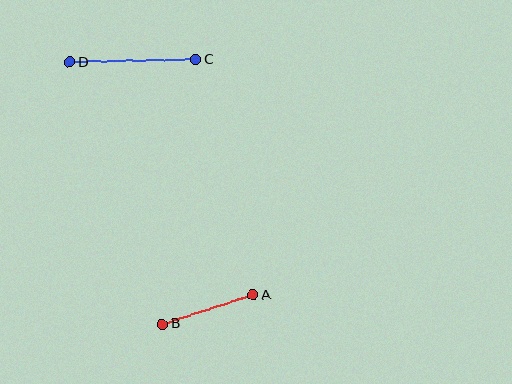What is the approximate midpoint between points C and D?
The midpoint is at approximately (133, 61) pixels.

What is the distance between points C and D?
The distance is approximately 126 pixels.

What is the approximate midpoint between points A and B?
The midpoint is at approximately (208, 310) pixels.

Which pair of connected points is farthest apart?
Points C and D are farthest apart.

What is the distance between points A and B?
The distance is approximately 95 pixels.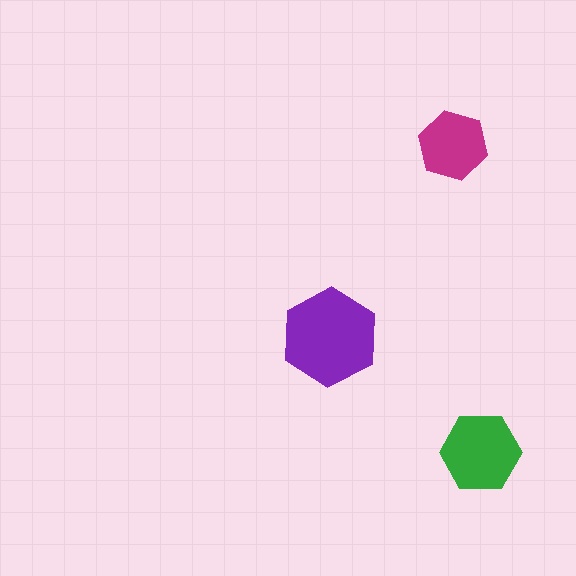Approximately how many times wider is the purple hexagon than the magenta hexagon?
About 1.5 times wider.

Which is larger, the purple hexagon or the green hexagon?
The purple one.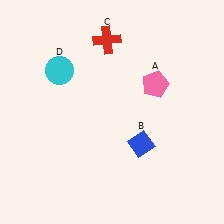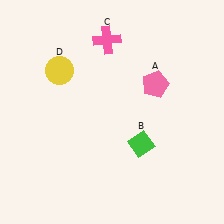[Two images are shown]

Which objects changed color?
B changed from blue to green. C changed from red to pink. D changed from cyan to yellow.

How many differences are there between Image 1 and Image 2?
There are 3 differences between the two images.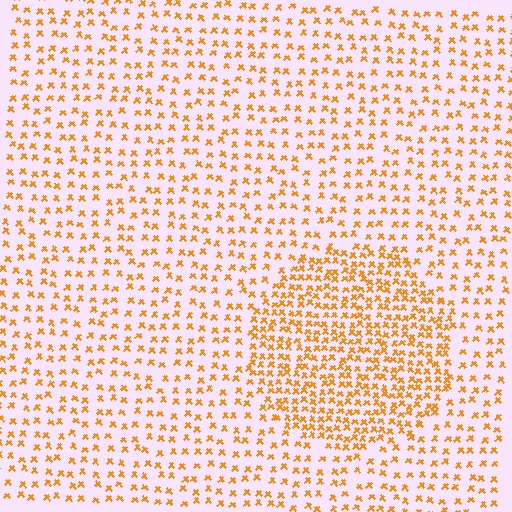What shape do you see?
I see a circle.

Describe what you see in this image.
The image contains small orange elements arranged at two different densities. A circle-shaped region is visible where the elements are more densely packed than the surrounding area.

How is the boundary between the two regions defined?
The boundary is defined by a change in element density (approximately 2.0x ratio). All elements are the same color, size, and shape.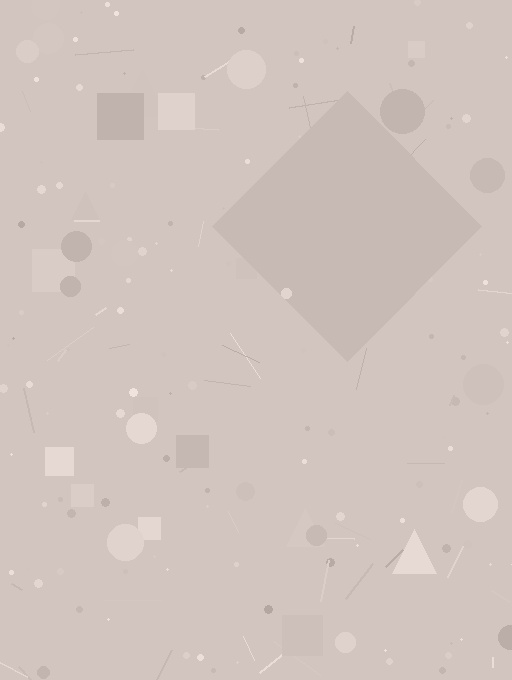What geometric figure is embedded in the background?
A diamond is embedded in the background.